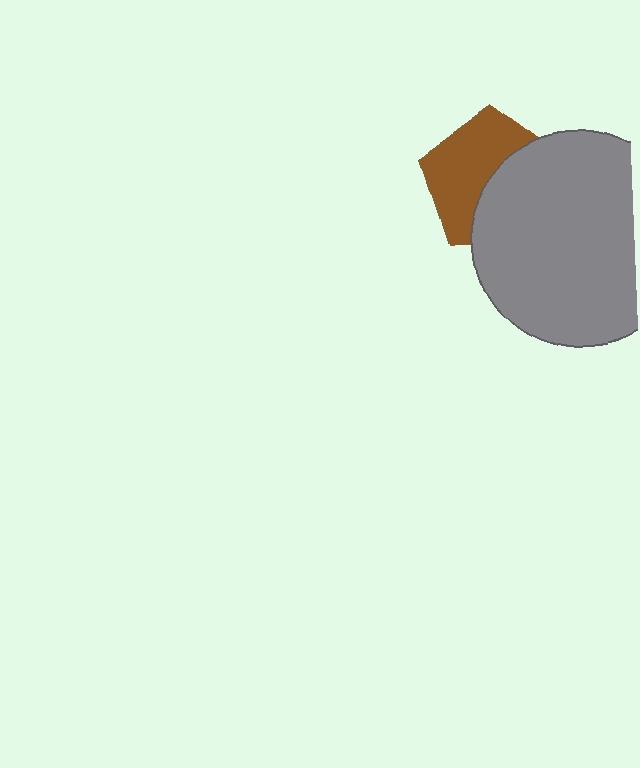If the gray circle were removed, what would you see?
You would see the complete brown pentagon.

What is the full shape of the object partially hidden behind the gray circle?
The partially hidden object is a brown pentagon.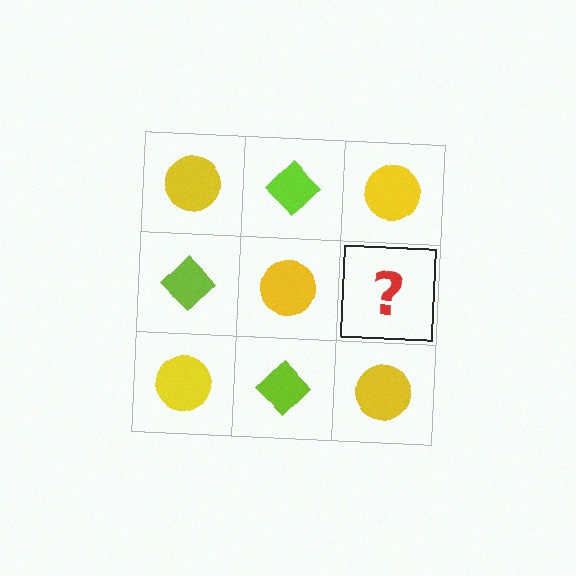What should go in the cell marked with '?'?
The missing cell should contain a lime diamond.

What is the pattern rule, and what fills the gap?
The rule is that it alternates yellow circle and lime diamond in a checkerboard pattern. The gap should be filled with a lime diamond.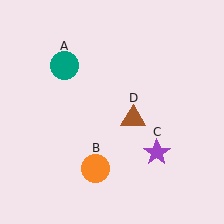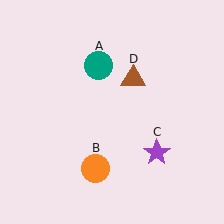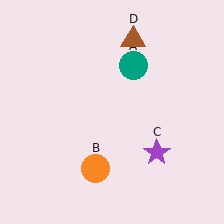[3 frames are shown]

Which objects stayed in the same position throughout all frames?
Orange circle (object B) and purple star (object C) remained stationary.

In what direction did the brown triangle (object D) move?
The brown triangle (object D) moved up.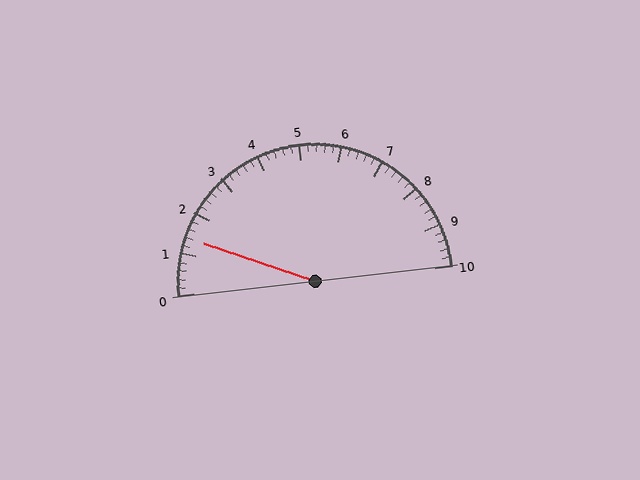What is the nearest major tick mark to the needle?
The nearest major tick mark is 1.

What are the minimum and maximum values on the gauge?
The gauge ranges from 0 to 10.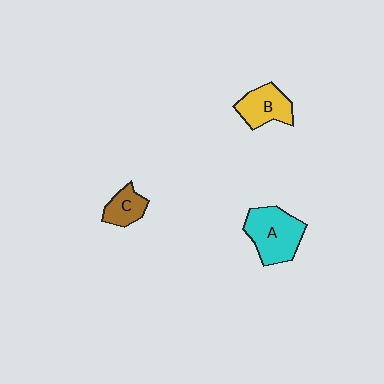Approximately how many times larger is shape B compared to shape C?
Approximately 1.4 times.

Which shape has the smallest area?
Shape C (brown).